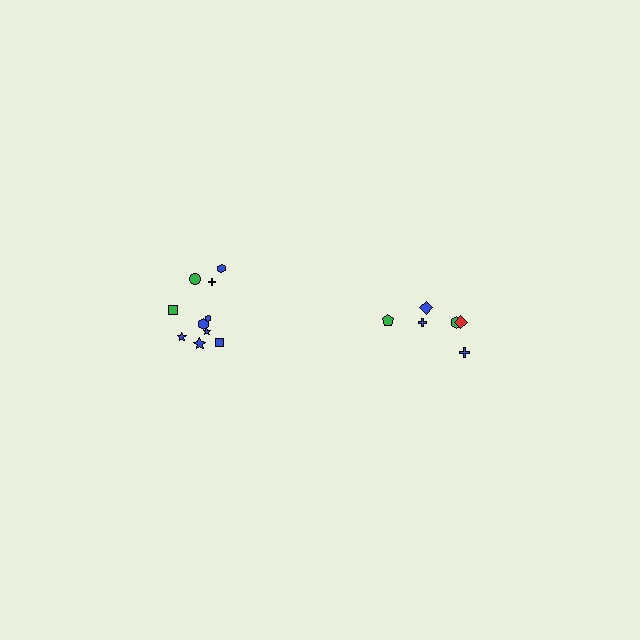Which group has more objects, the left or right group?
The left group.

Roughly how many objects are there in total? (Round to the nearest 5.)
Roughly 15 objects in total.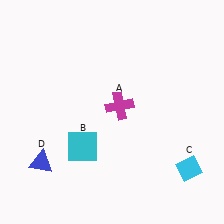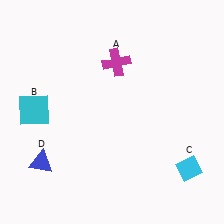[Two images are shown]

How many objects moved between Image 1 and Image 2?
2 objects moved between the two images.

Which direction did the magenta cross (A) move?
The magenta cross (A) moved up.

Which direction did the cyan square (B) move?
The cyan square (B) moved left.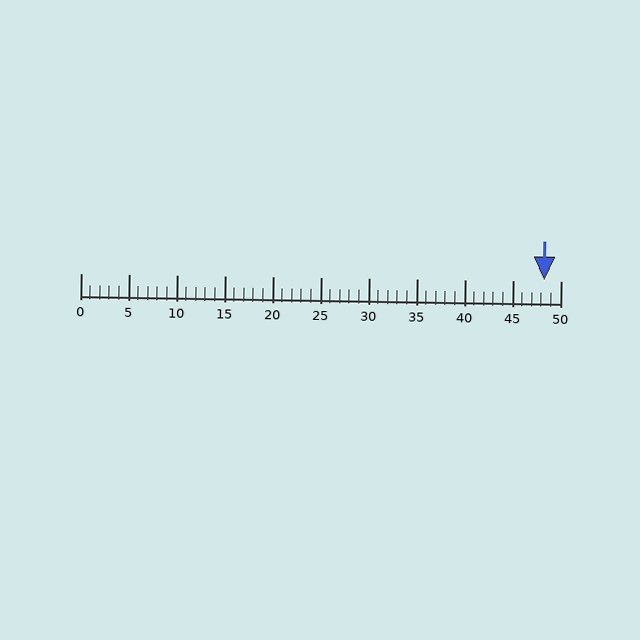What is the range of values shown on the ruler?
The ruler shows values from 0 to 50.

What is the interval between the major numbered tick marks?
The major tick marks are spaced 5 units apart.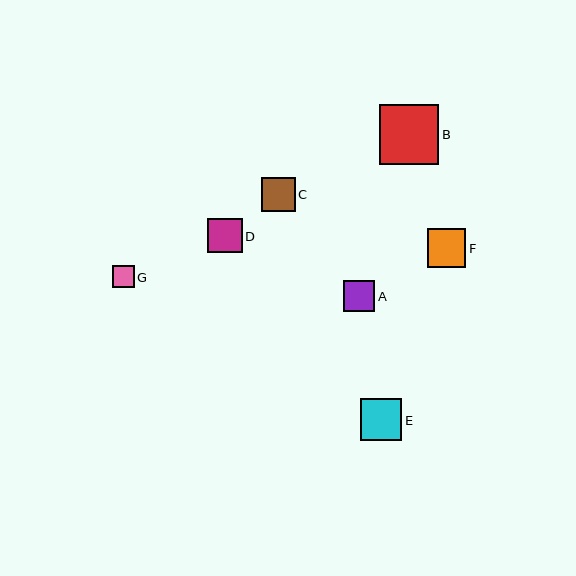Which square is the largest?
Square B is the largest with a size of approximately 59 pixels.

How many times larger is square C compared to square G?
Square C is approximately 1.5 times the size of square G.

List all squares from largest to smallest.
From largest to smallest: B, E, F, D, C, A, G.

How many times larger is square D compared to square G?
Square D is approximately 1.6 times the size of square G.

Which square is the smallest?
Square G is the smallest with a size of approximately 22 pixels.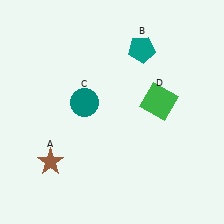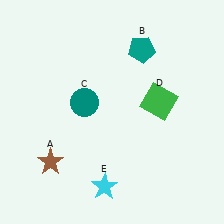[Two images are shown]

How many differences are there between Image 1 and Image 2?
There is 1 difference between the two images.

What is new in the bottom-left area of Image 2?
A cyan star (E) was added in the bottom-left area of Image 2.